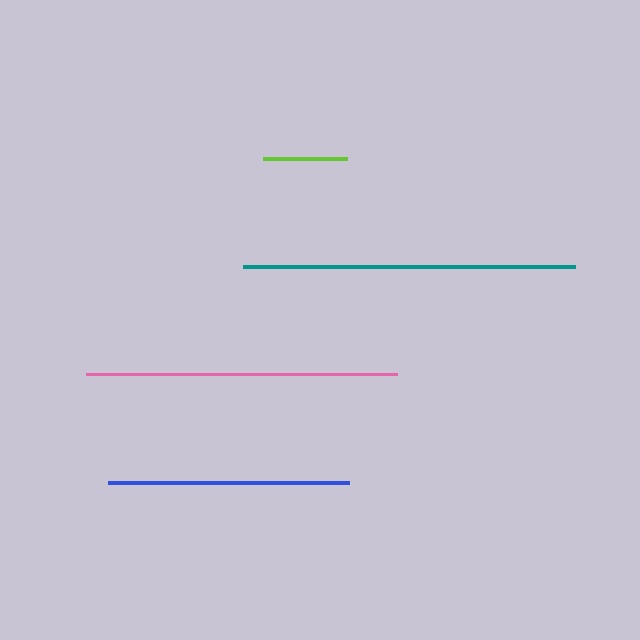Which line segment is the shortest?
The lime line is the shortest at approximately 84 pixels.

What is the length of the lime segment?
The lime segment is approximately 84 pixels long.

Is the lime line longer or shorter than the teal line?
The teal line is longer than the lime line.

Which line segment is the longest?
The teal line is the longest at approximately 331 pixels.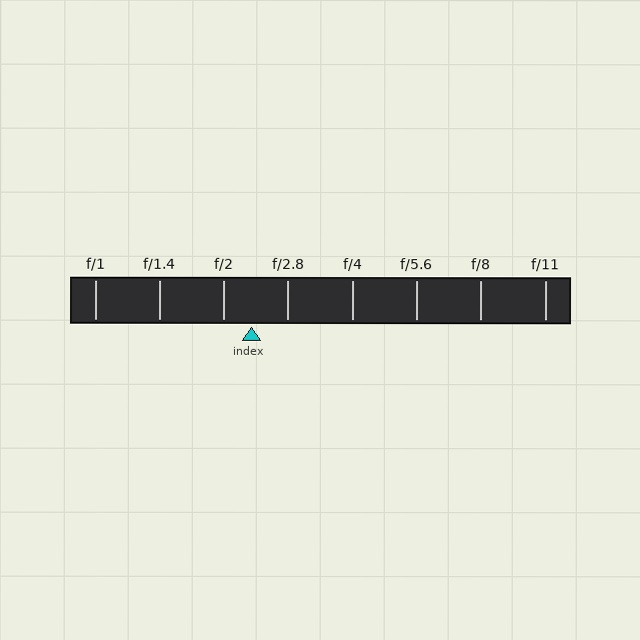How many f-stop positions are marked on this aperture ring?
There are 8 f-stop positions marked.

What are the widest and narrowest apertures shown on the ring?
The widest aperture shown is f/1 and the narrowest is f/11.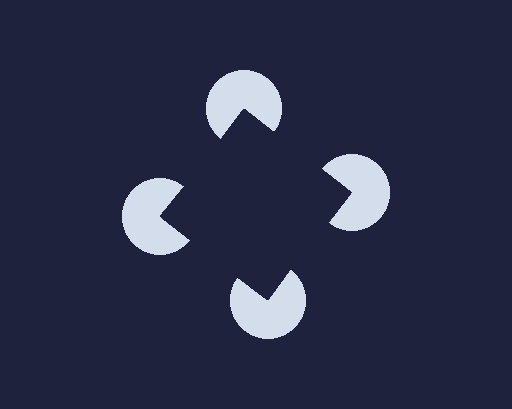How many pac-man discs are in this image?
There are 4 — one at each vertex of the illusory square.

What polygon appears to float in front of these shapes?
An illusory square — its edges are inferred from the aligned wedge cuts in the pac-man discs, not physically drawn.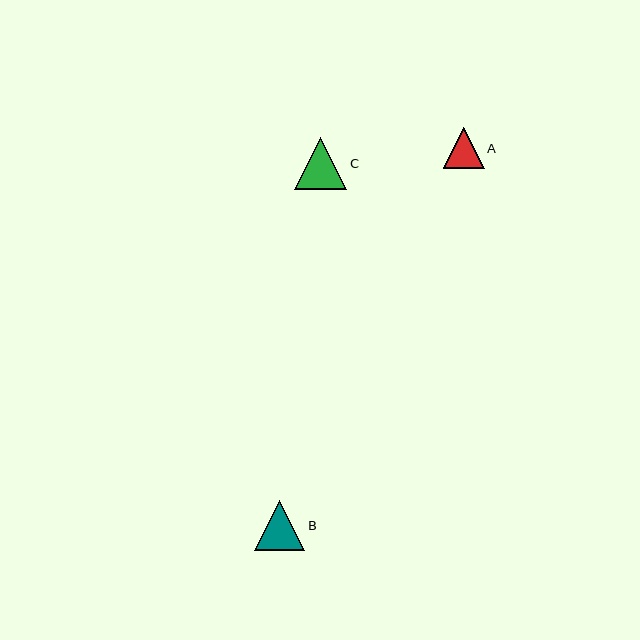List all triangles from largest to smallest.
From largest to smallest: C, B, A.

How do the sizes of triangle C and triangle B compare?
Triangle C and triangle B are approximately the same size.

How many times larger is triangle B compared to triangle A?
Triangle B is approximately 1.2 times the size of triangle A.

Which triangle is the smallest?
Triangle A is the smallest with a size of approximately 41 pixels.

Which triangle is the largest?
Triangle C is the largest with a size of approximately 52 pixels.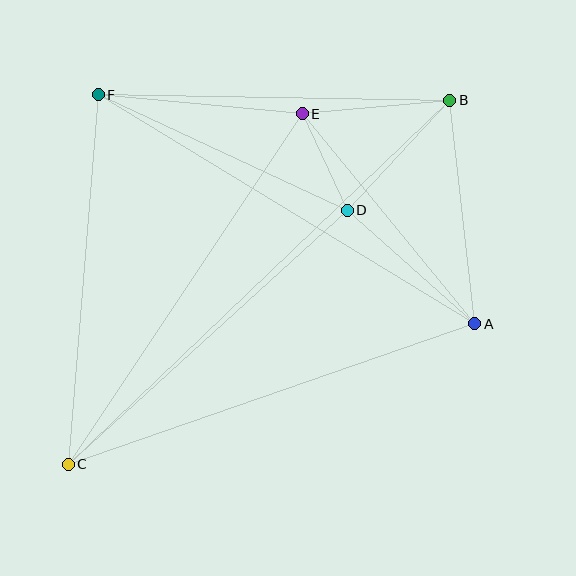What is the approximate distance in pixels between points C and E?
The distance between C and E is approximately 421 pixels.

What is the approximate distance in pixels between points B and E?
The distance between B and E is approximately 148 pixels.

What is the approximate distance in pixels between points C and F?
The distance between C and F is approximately 370 pixels.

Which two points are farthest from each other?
Points B and C are farthest from each other.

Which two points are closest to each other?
Points D and E are closest to each other.